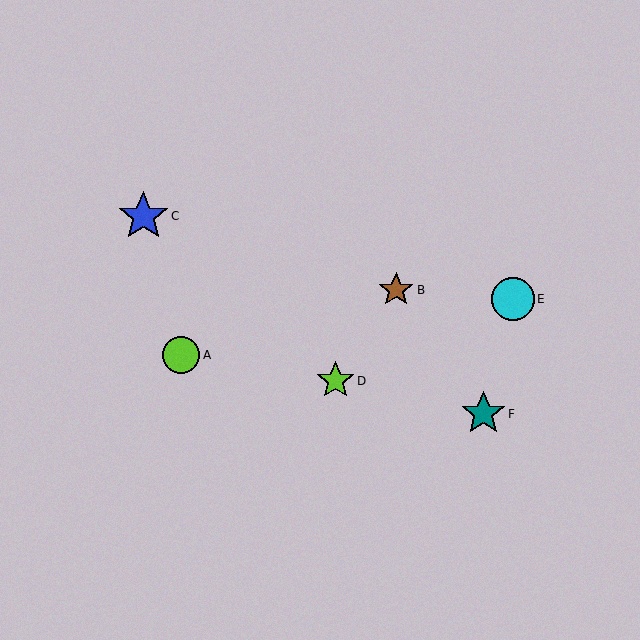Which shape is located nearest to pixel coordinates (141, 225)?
The blue star (labeled C) at (143, 216) is nearest to that location.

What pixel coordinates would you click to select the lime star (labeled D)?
Click at (336, 381) to select the lime star D.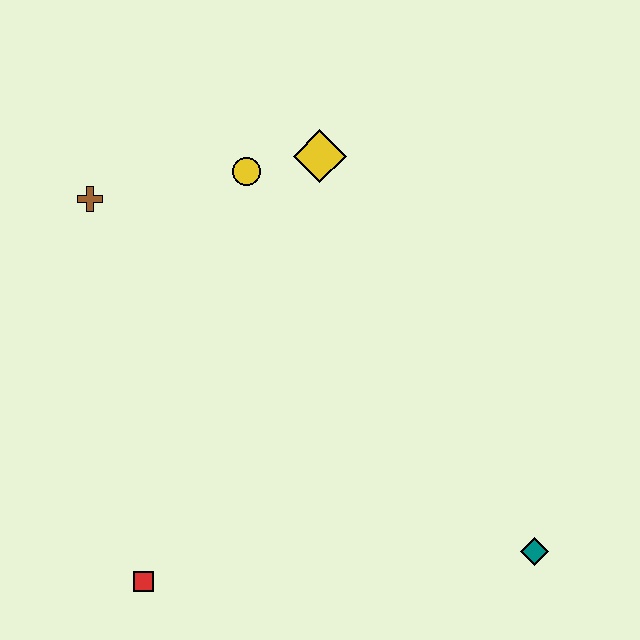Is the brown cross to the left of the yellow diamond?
Yes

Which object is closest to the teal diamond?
The red square is closest to the teal diamond.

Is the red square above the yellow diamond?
No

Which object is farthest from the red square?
The yellow diamond is farthest from the red square.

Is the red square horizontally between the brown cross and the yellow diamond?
Yes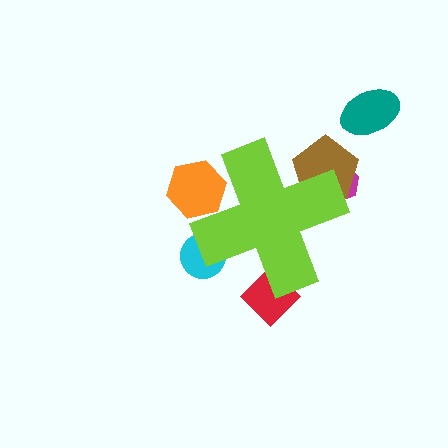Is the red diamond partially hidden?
Yes, the red diamond is partially hidden behind the lime cross.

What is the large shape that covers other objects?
A lime cross.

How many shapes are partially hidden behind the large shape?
5 shapes are partially hidden.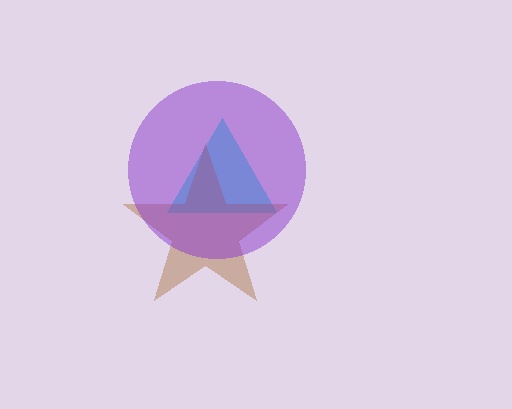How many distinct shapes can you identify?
There are 3 distinct shapes: a cyan triangle, a brown star, a purple circle.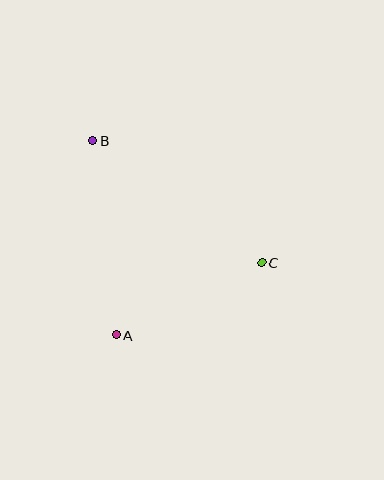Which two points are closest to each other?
Points A and C are closest to each other.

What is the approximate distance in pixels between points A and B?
The distance between A and B is approximately 196 pixels.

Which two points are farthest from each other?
Points B and C are farthest from each other.